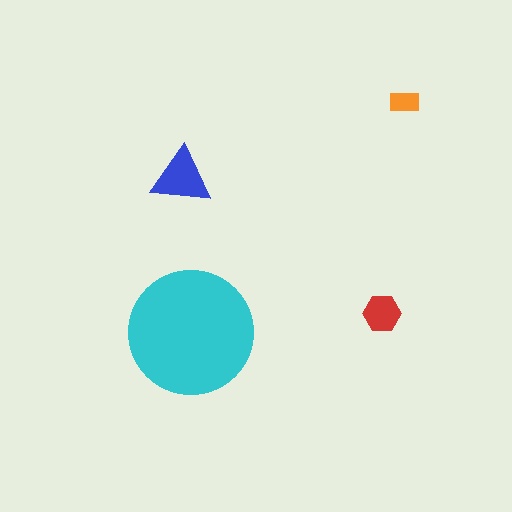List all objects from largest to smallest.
The cyan circle, the blue triangle, the red hexagon, the orange rectangle.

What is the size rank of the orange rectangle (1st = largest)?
4th.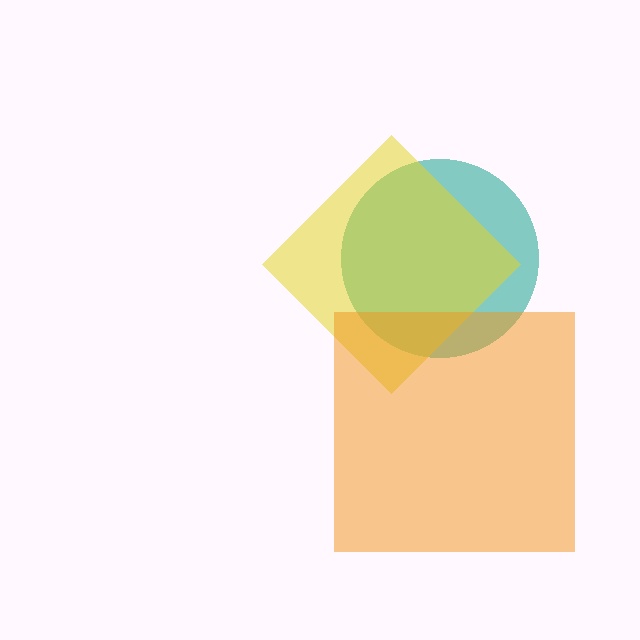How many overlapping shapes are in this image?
There are 3 overlapping shapes in the image.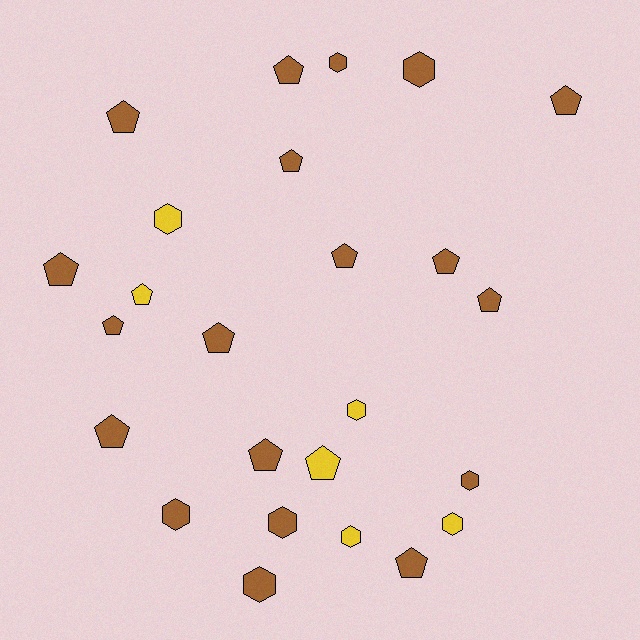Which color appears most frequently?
Brown, with 19 objects.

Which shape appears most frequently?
Pentagon, with 15 objects.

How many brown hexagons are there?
There are 6 brown hexagons.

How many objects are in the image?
There are 25 objects.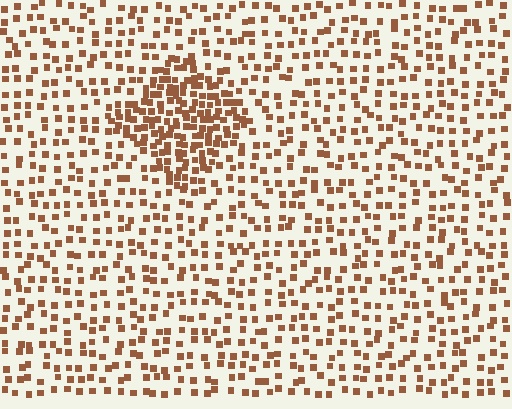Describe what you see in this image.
The image contains small brown elements arranged at two different densities. A diamond-shaped region is visible where the elements are more densely packed than the surrounding area.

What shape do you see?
I see a diamond.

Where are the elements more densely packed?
The elements are more densely packed inside the diamond boundary.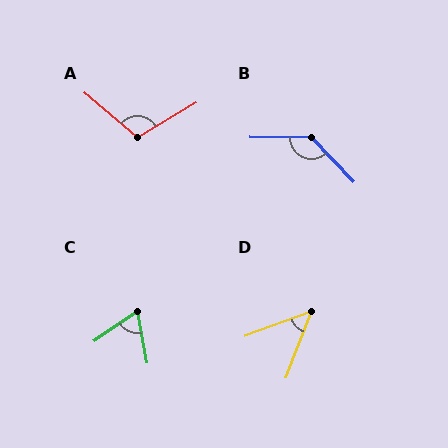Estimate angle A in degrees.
Approximately 109 degrees.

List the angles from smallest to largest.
D (49°), C (67°), A (109°), B (134°).